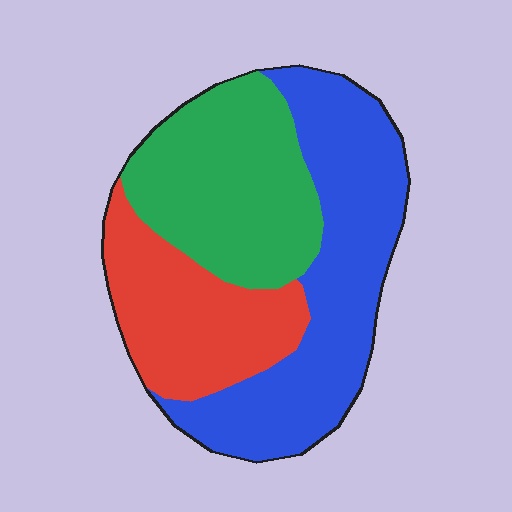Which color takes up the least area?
Red, at roughly 25%.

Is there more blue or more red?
Blue.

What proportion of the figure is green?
Green takes up about one third (1/3) of the figure.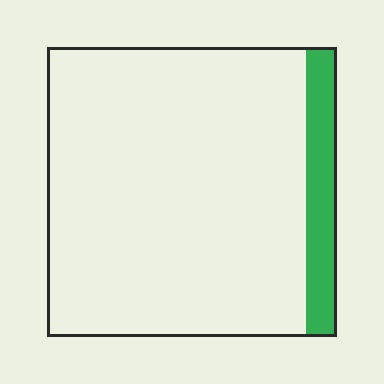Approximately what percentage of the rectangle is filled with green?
Approximately 10%.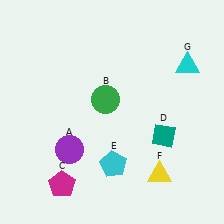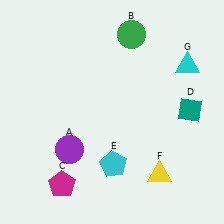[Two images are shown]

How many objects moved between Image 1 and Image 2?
2 objects moved between the two images.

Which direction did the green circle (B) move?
The green circle (B) moved up.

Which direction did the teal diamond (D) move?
The teal diamond (D) moved right.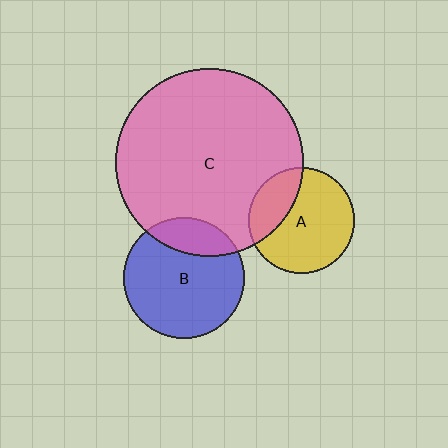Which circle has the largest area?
Circle C (pink).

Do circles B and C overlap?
Yes.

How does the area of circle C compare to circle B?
Approximately 2.4 times.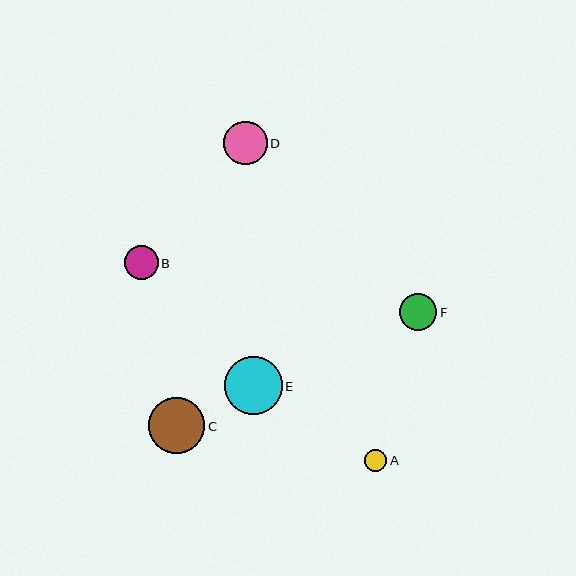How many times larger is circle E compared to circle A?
Circle E is approximately 2.6 times the size of circle A.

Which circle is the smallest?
Circle A is the smallest with a size of approximately 22 pixels.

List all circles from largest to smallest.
From largest to smallest: E, C, D, F, B, A.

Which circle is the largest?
Circle E is the largest with a size of approximately 58 pixels.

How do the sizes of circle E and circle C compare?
Circle E and circle C are approximately the same size.